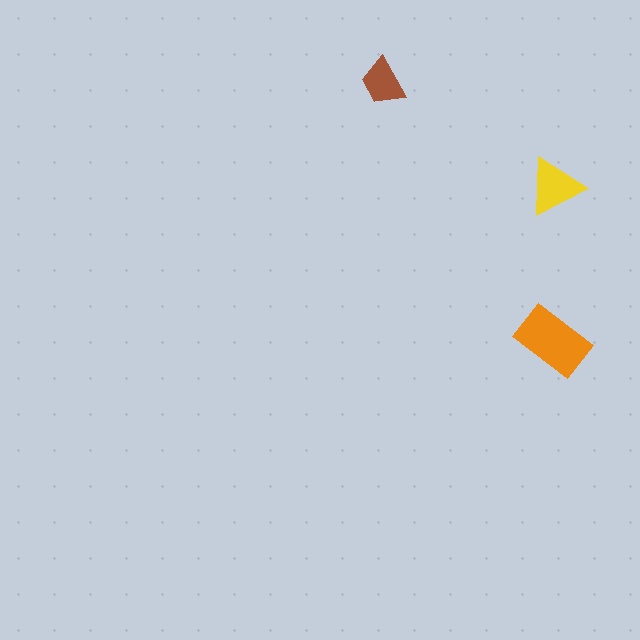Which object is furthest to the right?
The yellow triangle is rightmost.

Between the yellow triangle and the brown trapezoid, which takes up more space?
The yellow triangle.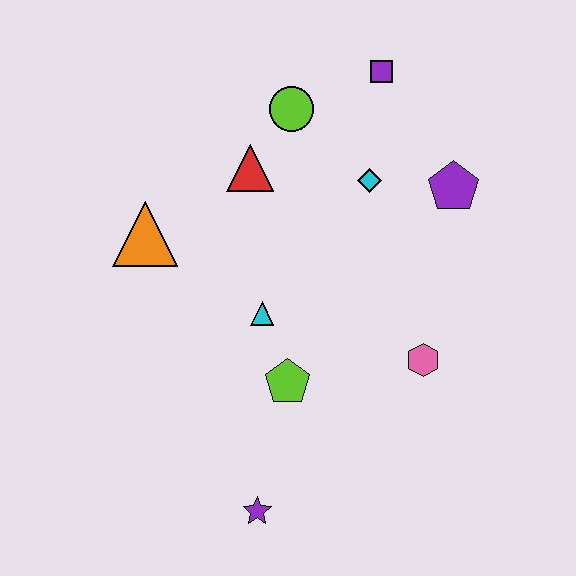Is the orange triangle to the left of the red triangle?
Yes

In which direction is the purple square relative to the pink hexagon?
The purple square is above the pink hexagon.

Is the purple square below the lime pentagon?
No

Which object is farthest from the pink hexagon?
The orange triangle is farthest from the pink hexagon.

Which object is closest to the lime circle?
The red triangle is closest to the lime circle.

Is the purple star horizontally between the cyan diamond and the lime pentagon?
No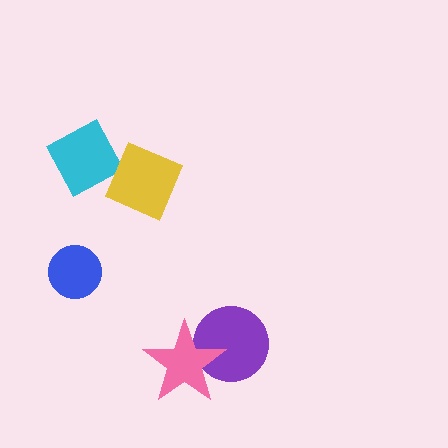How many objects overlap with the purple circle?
1 object overlaps with the purple circle.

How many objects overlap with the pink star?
1 object overlaps with the pink star.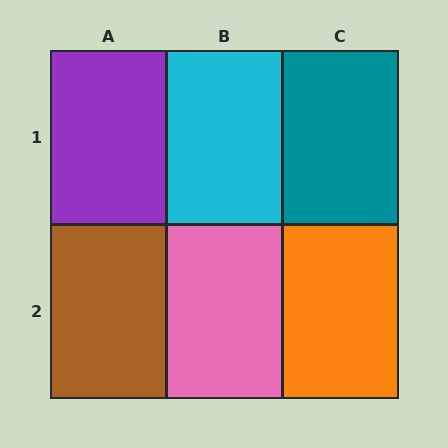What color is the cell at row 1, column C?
Teal.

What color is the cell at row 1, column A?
Purple.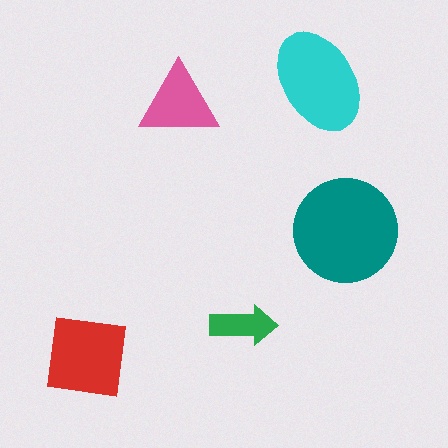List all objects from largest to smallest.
The teal circle, the cyan ellipse, the red square, the pink triangle, the green arrow.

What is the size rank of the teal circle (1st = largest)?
1st.